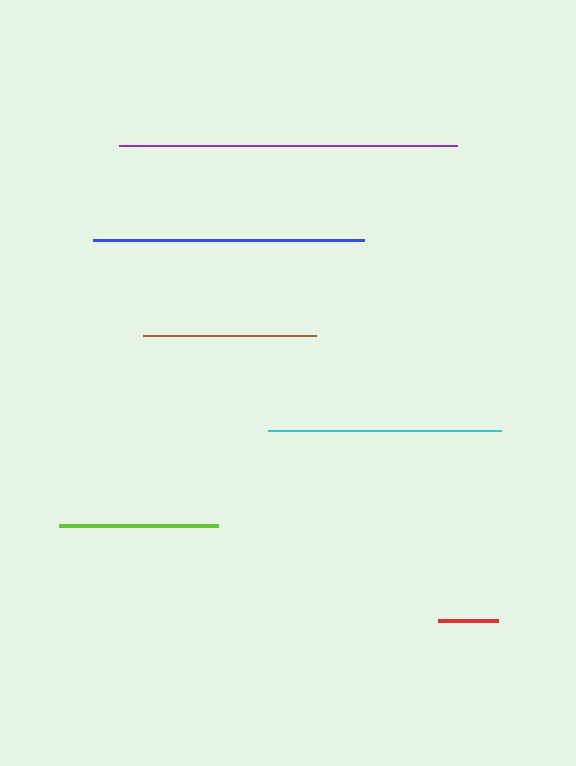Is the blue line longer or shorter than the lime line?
The blue line is longer than the lime line.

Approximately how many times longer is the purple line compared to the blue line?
The purple line is approximately 1.2 times the length of the blue line.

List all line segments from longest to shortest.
From longest to shortest: purple, blue, cyan, brown, lime, red.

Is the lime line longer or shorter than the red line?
The lime line is longer than the red line.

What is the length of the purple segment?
The purple segment is approximately 338 pixels long.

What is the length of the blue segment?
The blue segment is approximately 271 pixels long.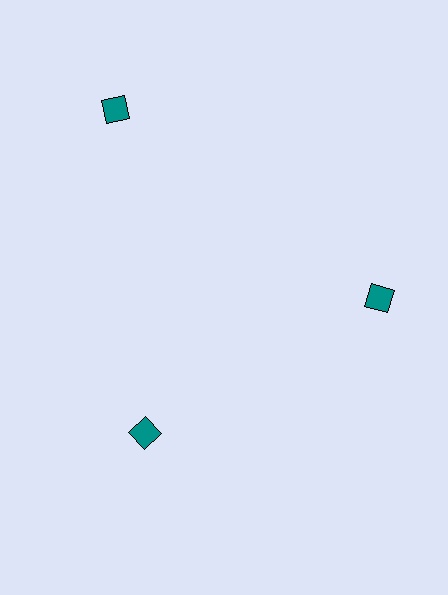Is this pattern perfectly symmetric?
No. The 3 teal diamonds are arranged in a ring, but one element near the 11 o'clock position is pushed outward from the center, breaking the 3-fold rotational symmetry.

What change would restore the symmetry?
The symmetry would be restored by moving it inward, back onto the ring so that all 3 diamonds sit at equal angles and equal distance from the center.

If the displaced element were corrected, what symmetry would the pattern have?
It would have 3-fold rotational symmetry — the pattern would map onto itself every 120 degrees.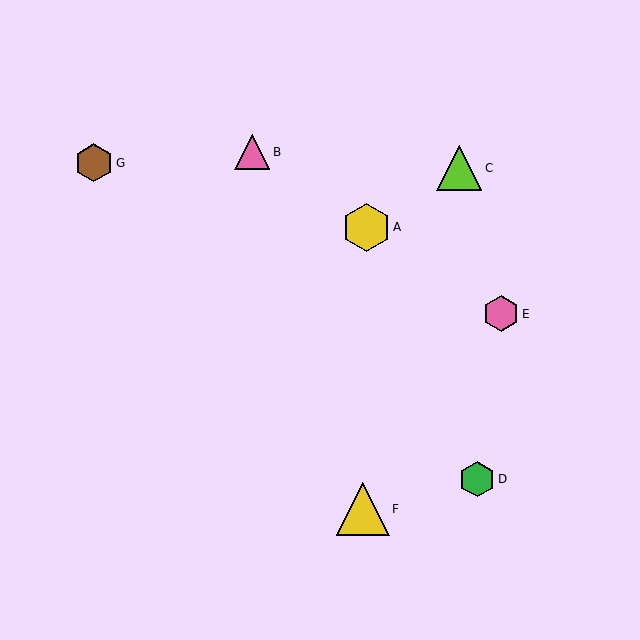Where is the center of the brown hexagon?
The center of the brown hexagon is at (94, 163).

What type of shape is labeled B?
Shape B is a pink triangle.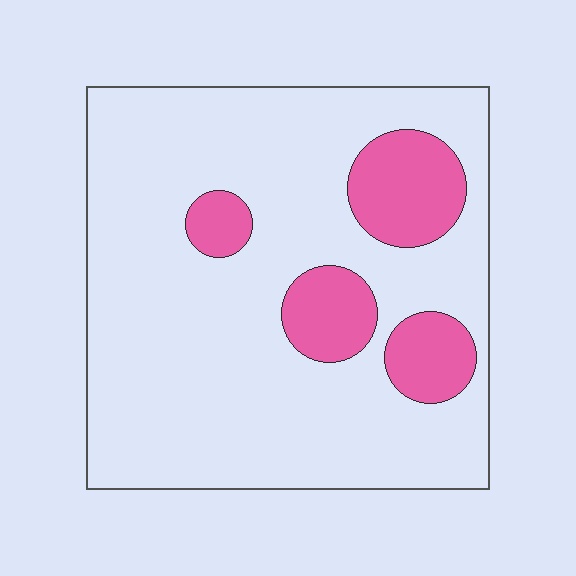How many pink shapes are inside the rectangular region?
4.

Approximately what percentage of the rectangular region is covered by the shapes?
Approximately 20%.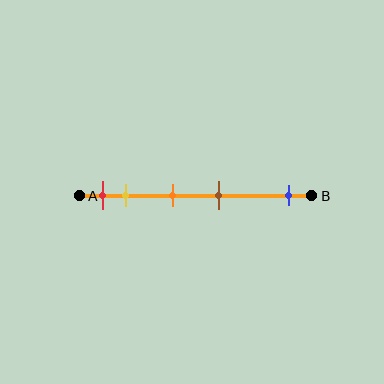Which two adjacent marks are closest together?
The red and yellow marks are the closest adjacent pair.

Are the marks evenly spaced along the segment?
No, the marks are not evenly spaced.